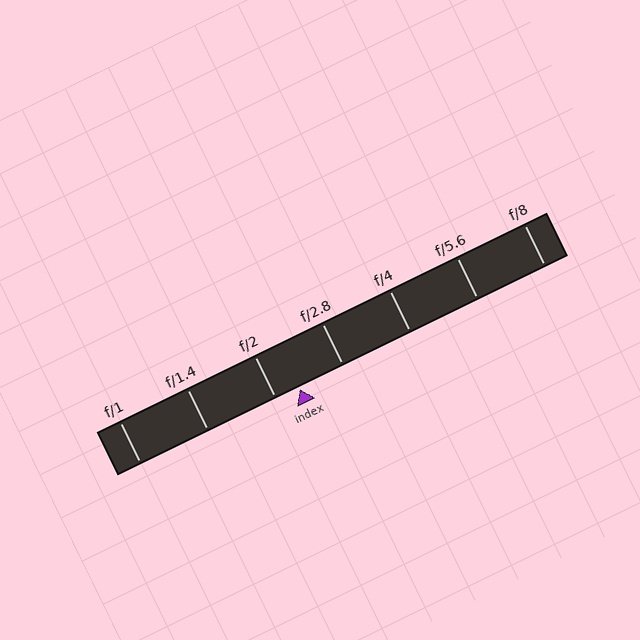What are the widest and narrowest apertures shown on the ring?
The widest aperture shown is f/1 and the narrowest is f/8.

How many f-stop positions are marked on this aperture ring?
There are 7 f-stop positions marked.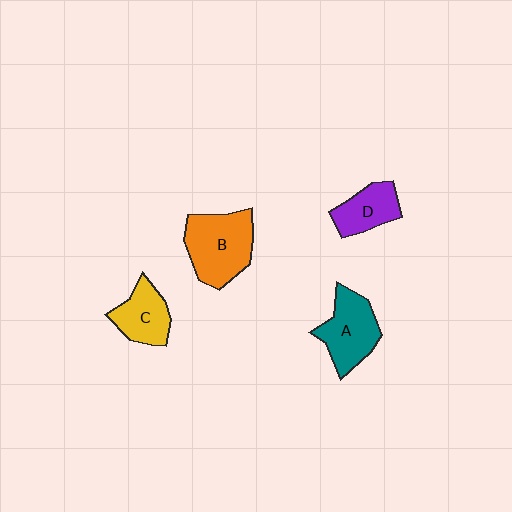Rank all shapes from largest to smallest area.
From largest to smallest: B (orange), A (teal), C (yellow), D (purple).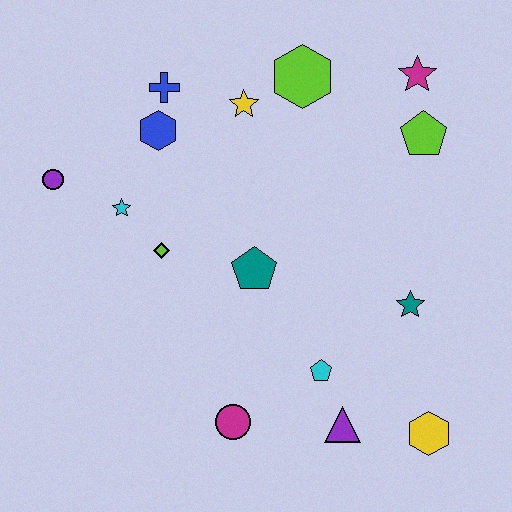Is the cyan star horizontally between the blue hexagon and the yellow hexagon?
No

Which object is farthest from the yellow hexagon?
The purple circle is farthest from the yellow hexagon.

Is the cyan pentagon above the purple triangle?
Yes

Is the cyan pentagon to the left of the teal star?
Yes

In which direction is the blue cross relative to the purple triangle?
The blue cross is above the purple triangle.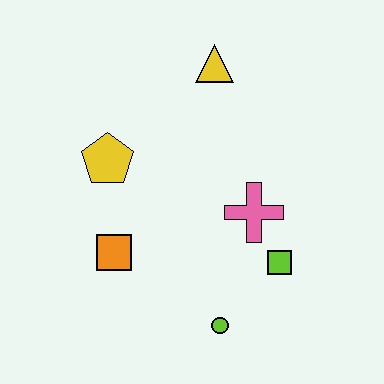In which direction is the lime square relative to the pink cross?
The lime square is below the pink cross.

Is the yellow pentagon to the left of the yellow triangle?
Yes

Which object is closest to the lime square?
The pink cross is closest to the lime square.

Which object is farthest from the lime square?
The yellow triangle is farthest from the lime square.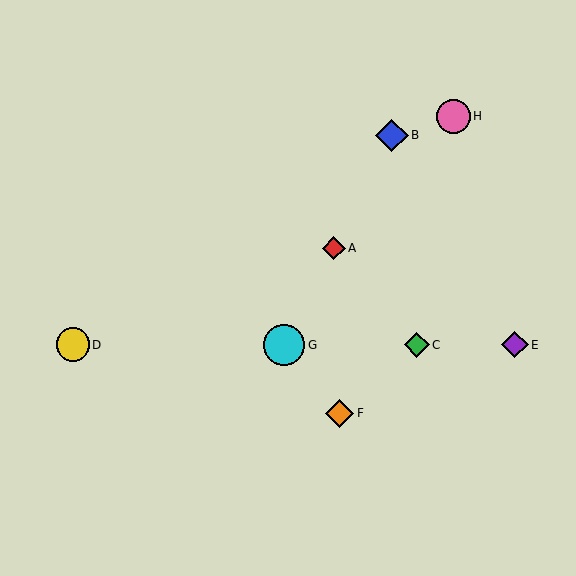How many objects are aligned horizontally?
4 objects (C, D, E, G) are aligned horizontally.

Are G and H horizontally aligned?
No, G is at y≈345 and H is at y≈116.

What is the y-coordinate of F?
Object F is at y≈413.